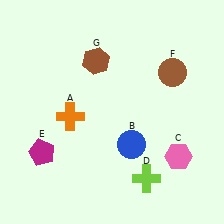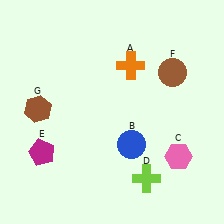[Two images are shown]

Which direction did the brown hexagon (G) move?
The brown hexagon (G) moved left.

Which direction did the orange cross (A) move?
The orange cross (A) moved right.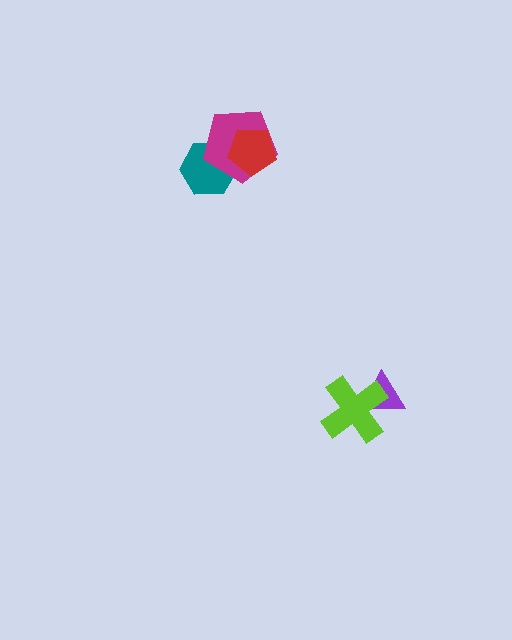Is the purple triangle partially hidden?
Yes, it is partially covered by another shape.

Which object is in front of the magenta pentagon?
The red pentagon is in front of the magenta pentagon.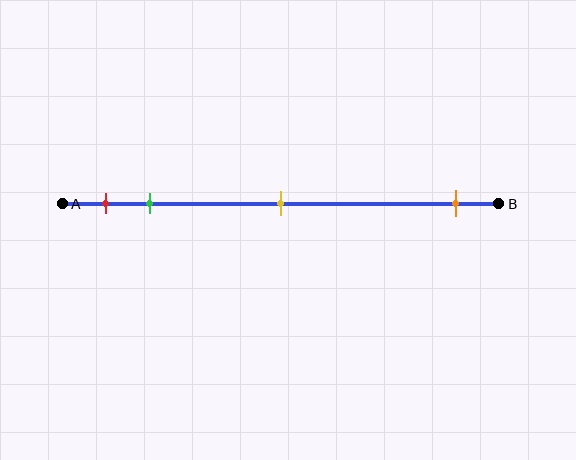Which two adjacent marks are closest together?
The red and green marks are the closest adjacent pair.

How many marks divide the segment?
There are 4 marks dividing the segment.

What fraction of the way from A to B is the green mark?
The green mark is approximately 20% (0.2) of the way from A to B.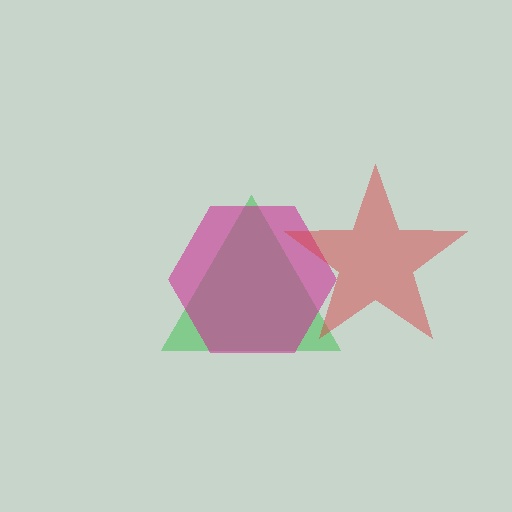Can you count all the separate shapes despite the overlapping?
Yes, there are 3 separate shapes.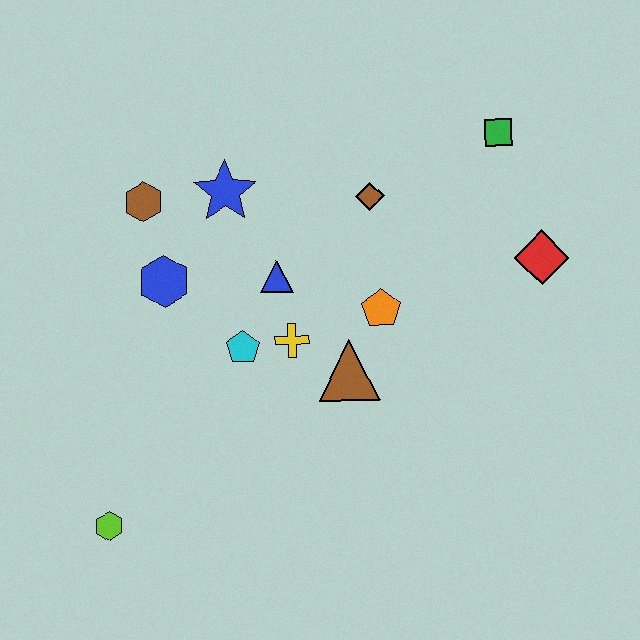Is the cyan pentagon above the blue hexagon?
No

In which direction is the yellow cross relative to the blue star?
The yellow cross is below the blue star.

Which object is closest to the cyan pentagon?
The yellow cross is closest to the cyan pentagon.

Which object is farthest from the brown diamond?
The lime hexagon is farthest from the brown diamond.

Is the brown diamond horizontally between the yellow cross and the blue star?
No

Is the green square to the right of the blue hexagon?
Yes